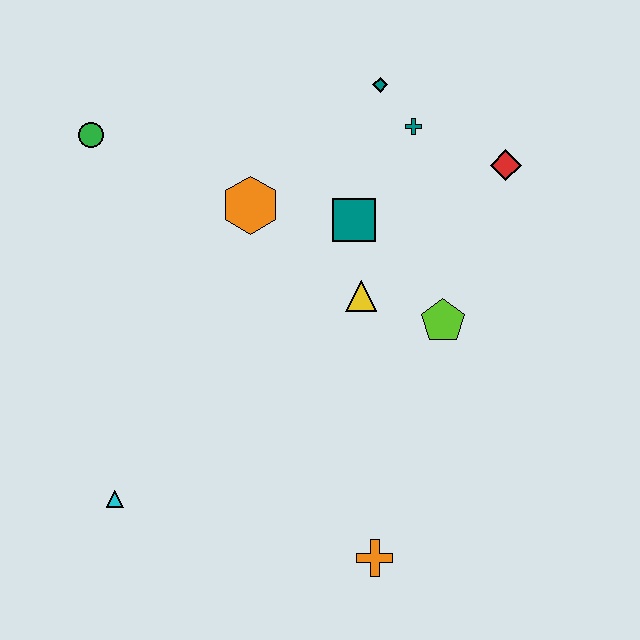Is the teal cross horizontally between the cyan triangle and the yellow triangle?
No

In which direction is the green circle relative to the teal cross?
The green circle is to the left of the teal cross.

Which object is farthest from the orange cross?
The green circle is farthest from the orange cross.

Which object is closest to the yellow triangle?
The teal square is closest to the yellow triangle.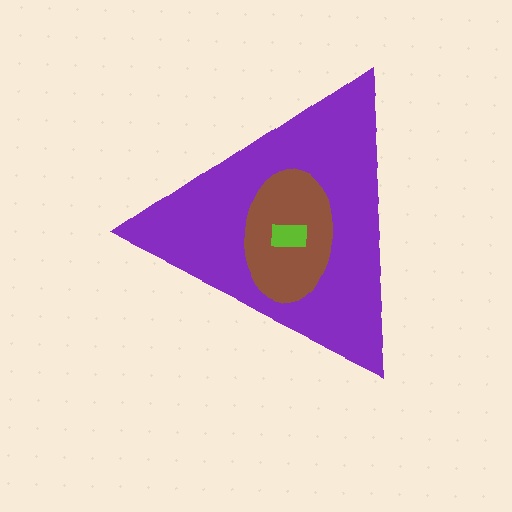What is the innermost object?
The lime rectangle.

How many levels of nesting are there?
3.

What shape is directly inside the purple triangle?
The brown ellipse.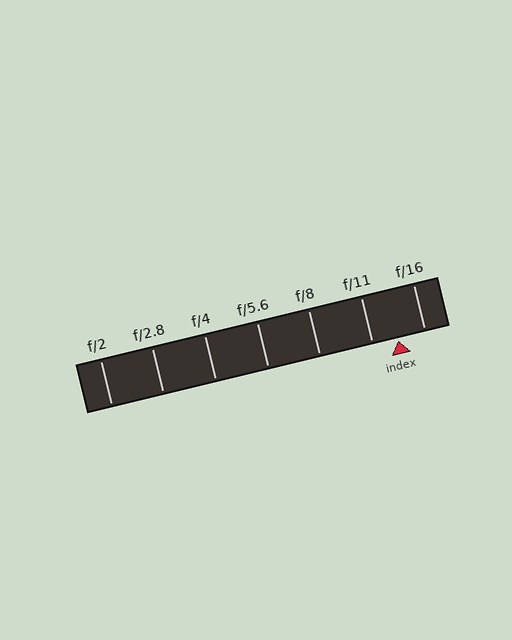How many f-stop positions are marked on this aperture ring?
There are 7 f-stop positions marked.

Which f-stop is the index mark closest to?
The index mark is closest to f/11.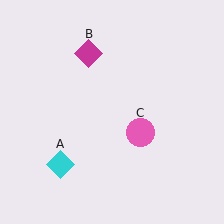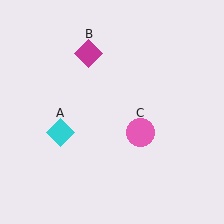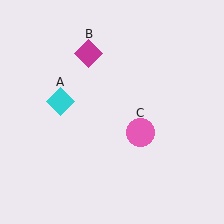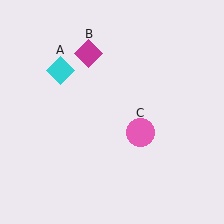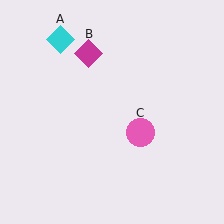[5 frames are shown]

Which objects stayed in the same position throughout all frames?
Magenta diamond (object B) and pink circle (object C) remained stationary.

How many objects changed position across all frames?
1 object changed position: cyan diamond (object A).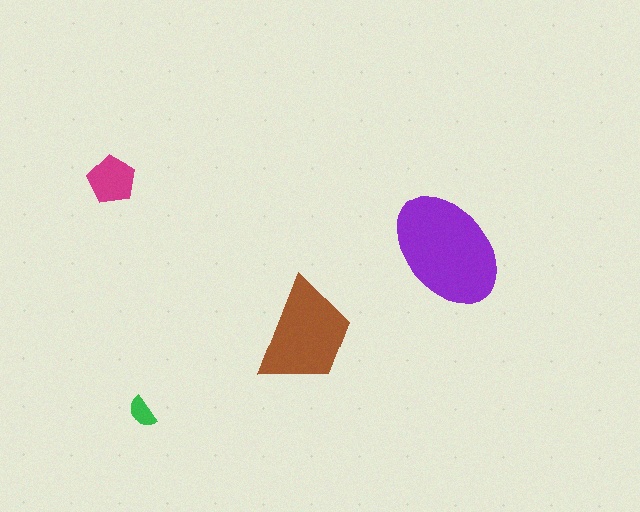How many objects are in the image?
There are 4 objects in the image.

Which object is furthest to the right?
The purple ellipse is rightmost.